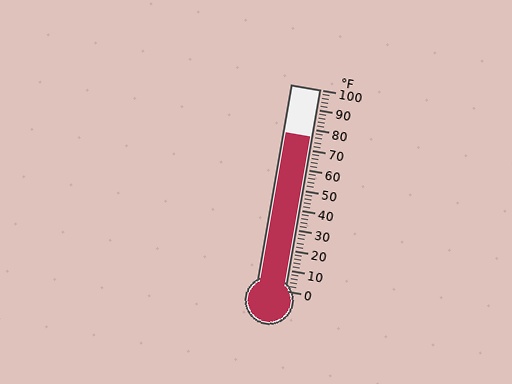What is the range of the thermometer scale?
The thermometer scale ranges from 0°F to 100°F.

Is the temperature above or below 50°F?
The temperature is above 50°F.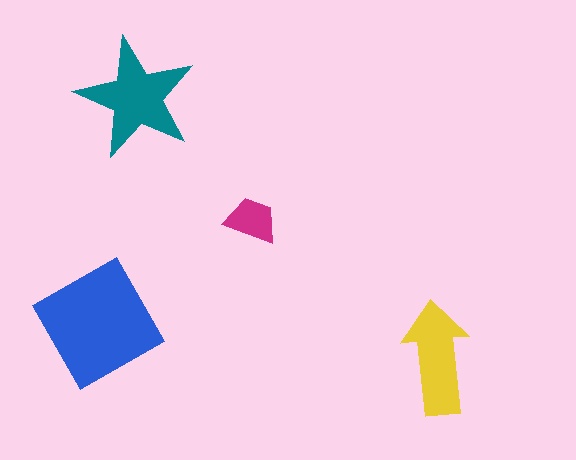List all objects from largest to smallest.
The blue square, the teal star, the yellow arrow, the magenta trapezoid.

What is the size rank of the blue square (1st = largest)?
1st.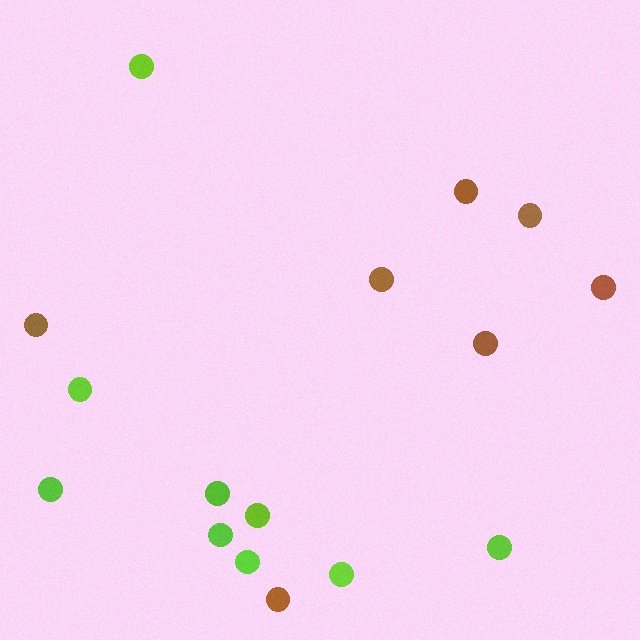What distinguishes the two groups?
There are 2 groups: one group of brown circles (7) and one group of lime circles (9).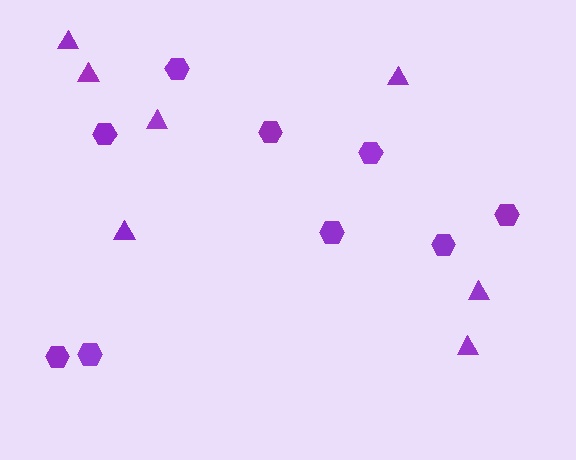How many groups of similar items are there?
There are 2 groups: one group of hexagons (9) and one group of triangles (7).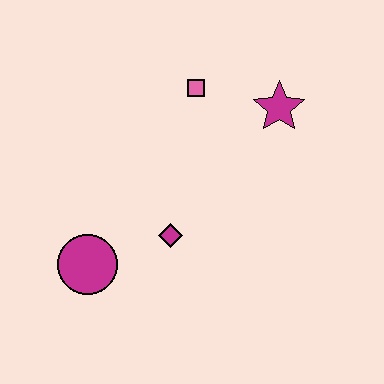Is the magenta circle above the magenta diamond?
No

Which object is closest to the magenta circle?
The magenta diamond is closest to the magenta circle.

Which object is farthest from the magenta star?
The magenta circle is farthest from the magenta star.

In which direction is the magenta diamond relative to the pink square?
The magenta diamond is below the pink square.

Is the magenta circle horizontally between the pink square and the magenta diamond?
No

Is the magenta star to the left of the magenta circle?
No